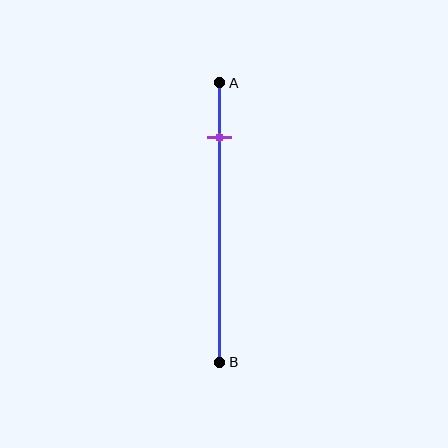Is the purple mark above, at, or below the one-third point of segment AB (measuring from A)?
The purple mark is above the one-third point of segment AB.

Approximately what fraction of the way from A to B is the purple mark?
The purple mark is approximately 20% of the way from A to B.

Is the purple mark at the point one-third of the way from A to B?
No, the mark is at about 20% from A, not at the 33% one-third point.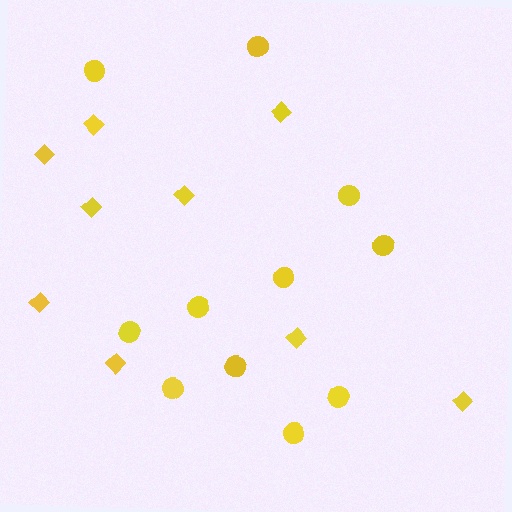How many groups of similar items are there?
There are 2 groups: one group of diamonds (9) and one group of circles (11).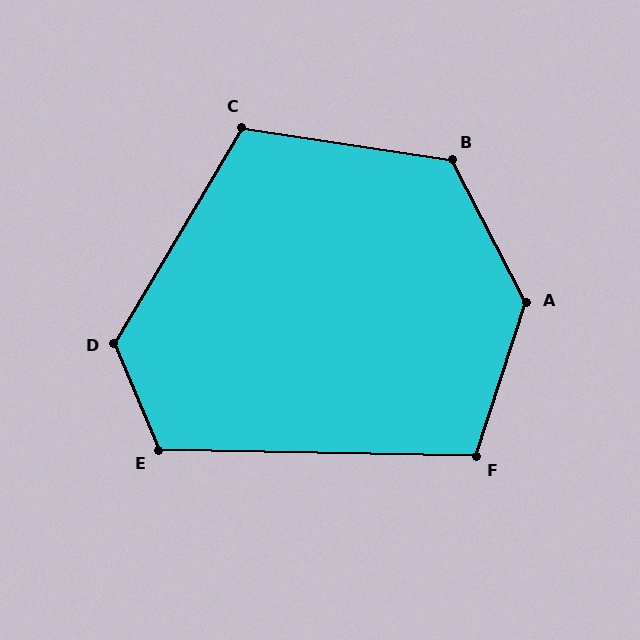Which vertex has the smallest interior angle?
F, at approximately 107 degrees.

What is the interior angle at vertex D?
Approximately 127 degrees (obtuse).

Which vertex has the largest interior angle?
A, at approximately 134 degrees.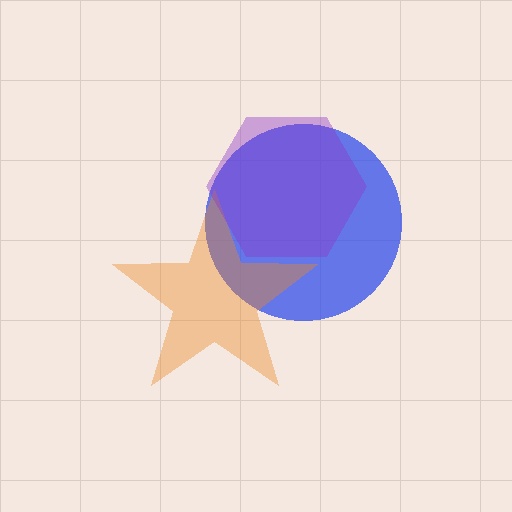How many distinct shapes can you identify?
There are 3 distinct shapes: a blue circle, an orange star, a purple hexagon.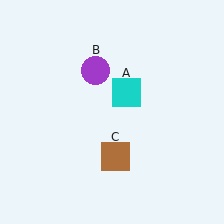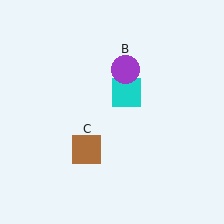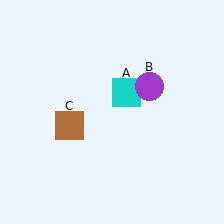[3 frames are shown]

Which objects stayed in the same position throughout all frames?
Cyan square (object A) remained stationary.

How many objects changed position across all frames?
2 objects changed position: purple circle (object B), brown square (object C).